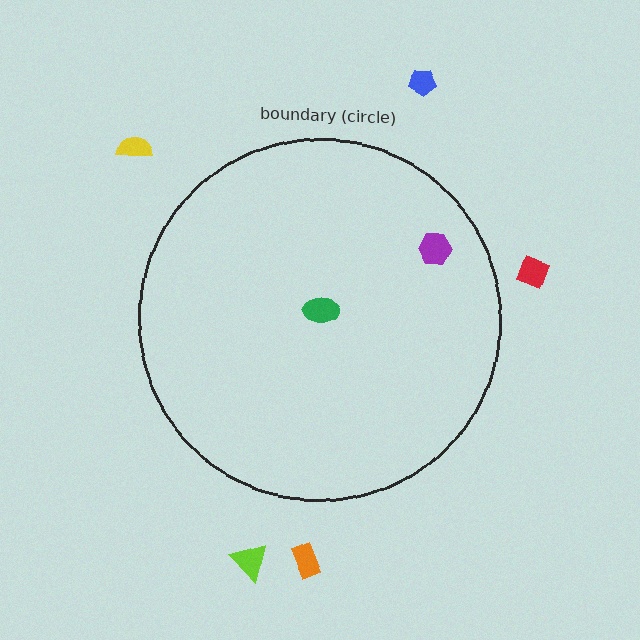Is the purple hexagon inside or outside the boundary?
Inside.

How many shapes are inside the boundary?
2 inside, 5 outside.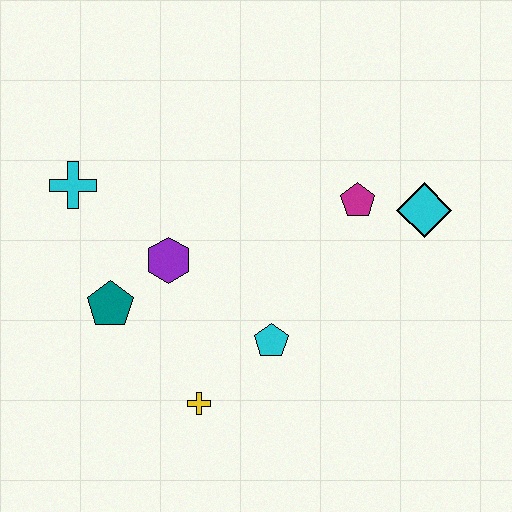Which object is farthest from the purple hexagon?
The cyan diamond is farthest from the purple hexagon.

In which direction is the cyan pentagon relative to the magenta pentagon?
The cyan pentagon is below the magenta pentagon.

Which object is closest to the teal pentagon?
The purple hexagon is closest to the teal pentagon.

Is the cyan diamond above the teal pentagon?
Yes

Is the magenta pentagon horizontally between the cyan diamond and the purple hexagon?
Yes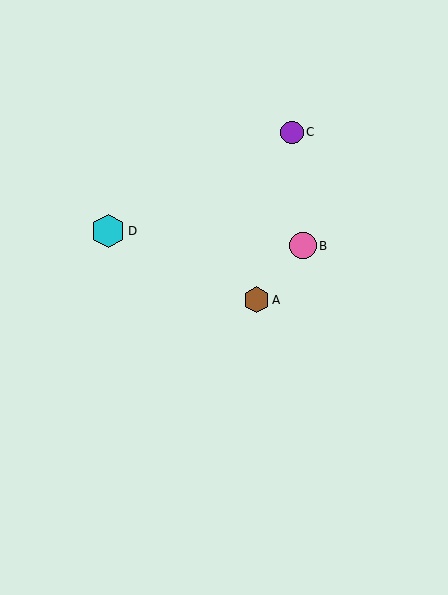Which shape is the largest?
The cyan hexagon (labeled D) is the largest.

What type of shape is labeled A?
Shape A is a brown hexagon.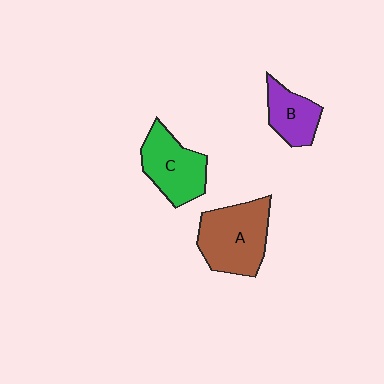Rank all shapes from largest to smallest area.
From largest to smallest: A (brown), C (green), B (purple).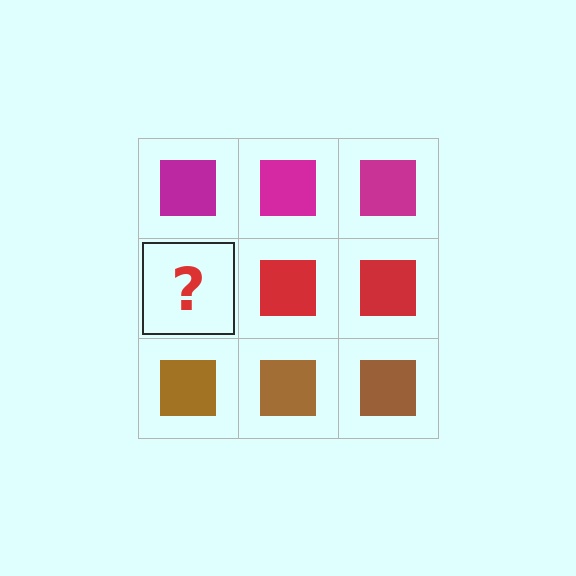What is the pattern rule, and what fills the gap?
The rule is that each row has a consistent color. The gap should be filled with a red square.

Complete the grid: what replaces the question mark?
The question mark should be replaced with a red square.